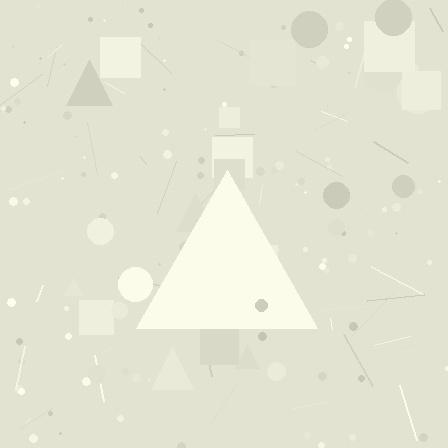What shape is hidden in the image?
A triangle is hidden in the image.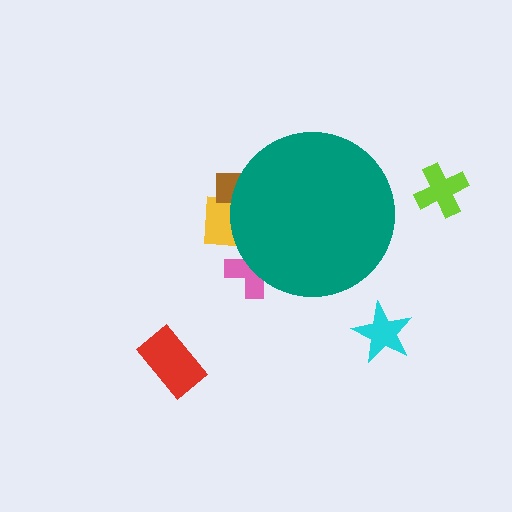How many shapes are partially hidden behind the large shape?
3 shapes are partially hidden.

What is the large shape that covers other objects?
A teal circle.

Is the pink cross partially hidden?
Yes, the pink cross is partially hidden behind the teal circle.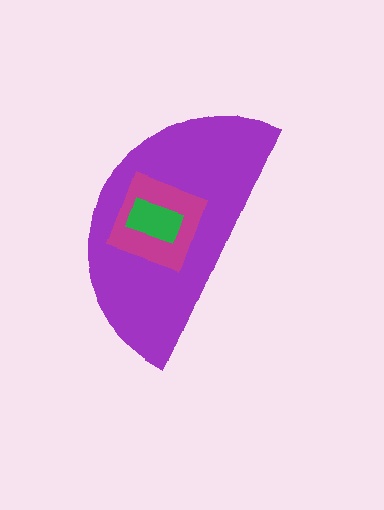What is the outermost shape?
The purple semicircle.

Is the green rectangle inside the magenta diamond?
Yes.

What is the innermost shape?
The green rectangle.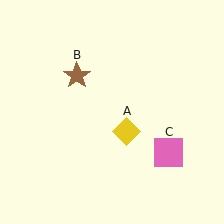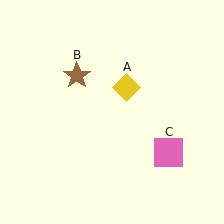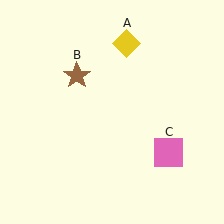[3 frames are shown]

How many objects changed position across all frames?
1 object changed position: yellow diamond (object A).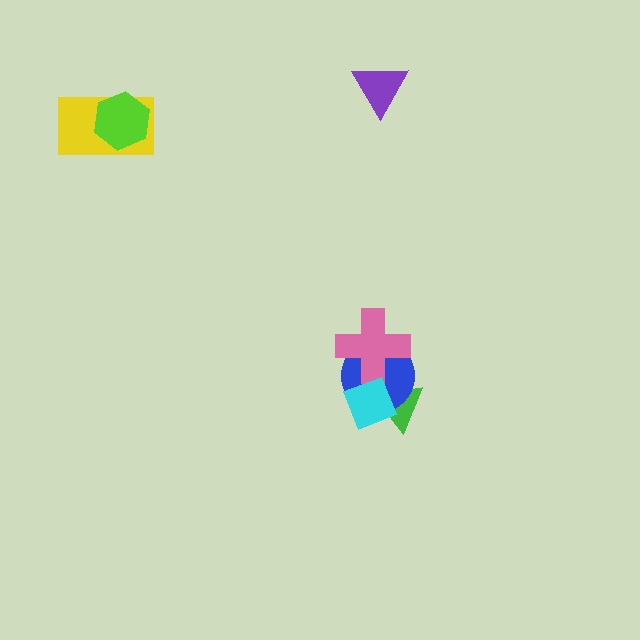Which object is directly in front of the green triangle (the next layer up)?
The blue circle is directly in front of the green triangle.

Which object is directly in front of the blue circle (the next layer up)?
The pink cross is directly in front of the blue circle.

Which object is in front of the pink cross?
The cyan diamond is in front of the pink cross.